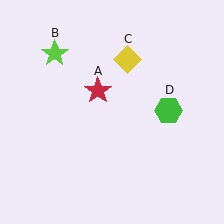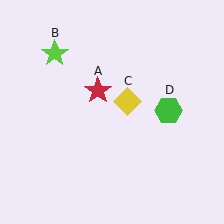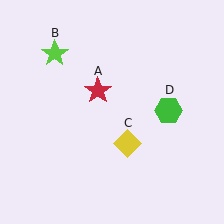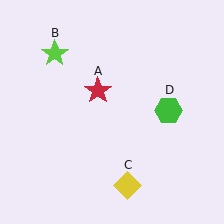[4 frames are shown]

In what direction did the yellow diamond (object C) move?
The yellow diamond (object C) moved down.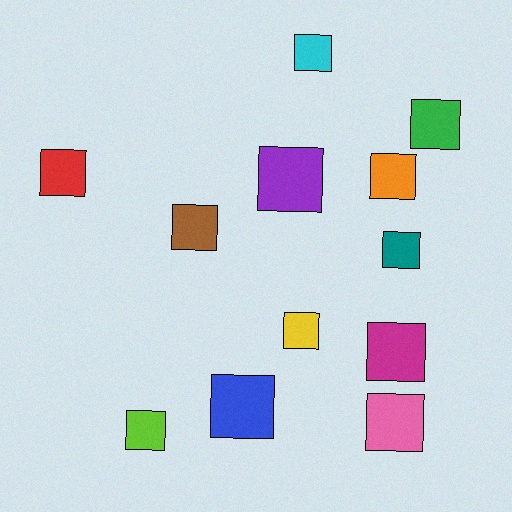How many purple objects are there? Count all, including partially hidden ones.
There is 1 purple object.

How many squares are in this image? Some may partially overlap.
There are 12 squares.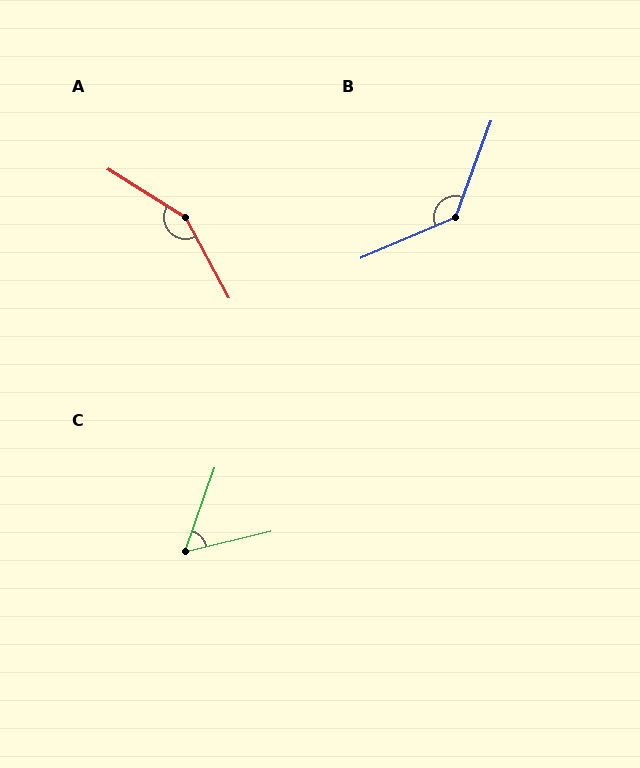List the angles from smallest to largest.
C (57°), B (134°), A (151°).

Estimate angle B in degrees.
Approximately 134 degrees.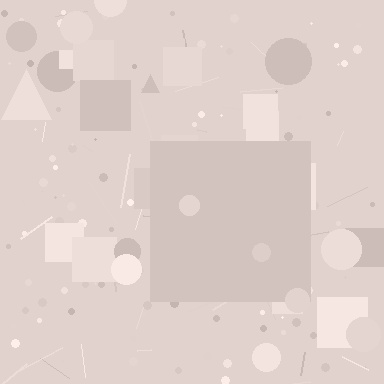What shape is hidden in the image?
A square is hidden in the image.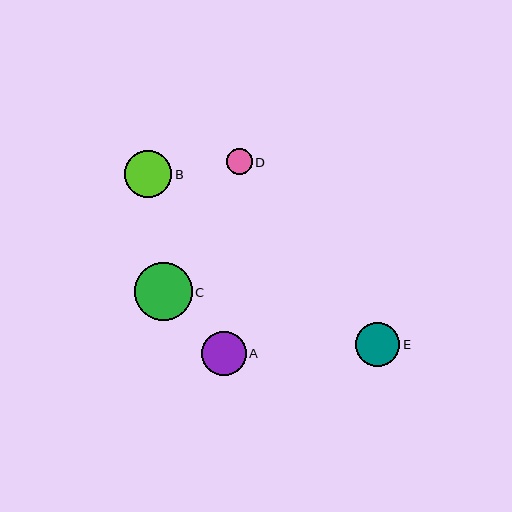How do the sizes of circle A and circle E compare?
Circle A and circle E are approximately the same size.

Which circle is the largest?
Circle C is the largest with a size of approximately 58 pixels.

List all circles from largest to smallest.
From largest to smallest: C, B, A, E, D.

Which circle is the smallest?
Circle D is the smallest with a size of approximately 26 pixels.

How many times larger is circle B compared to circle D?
Circle B is approximately 1.8 times the size of circle D.